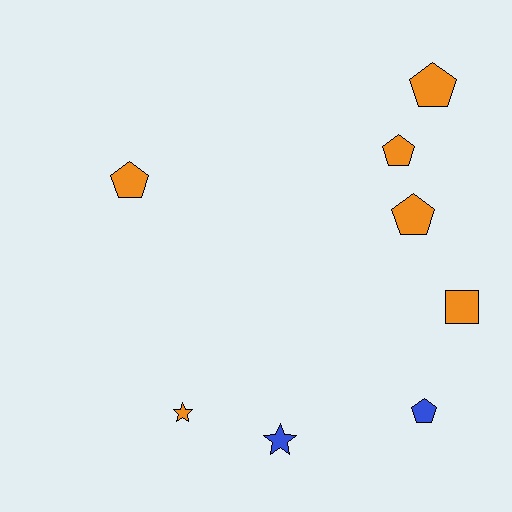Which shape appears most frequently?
Pentagon, with 5 objects.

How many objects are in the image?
There are 8 objects.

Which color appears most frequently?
Orange, with 6 objects.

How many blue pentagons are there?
There is 1 blue pentagon.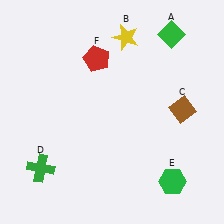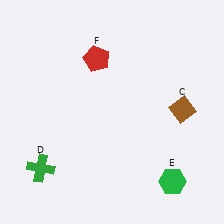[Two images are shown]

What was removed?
The green diamond (A), the yellow star (B) were removed in Image 2.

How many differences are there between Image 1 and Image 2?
There are 2 differences between the two images.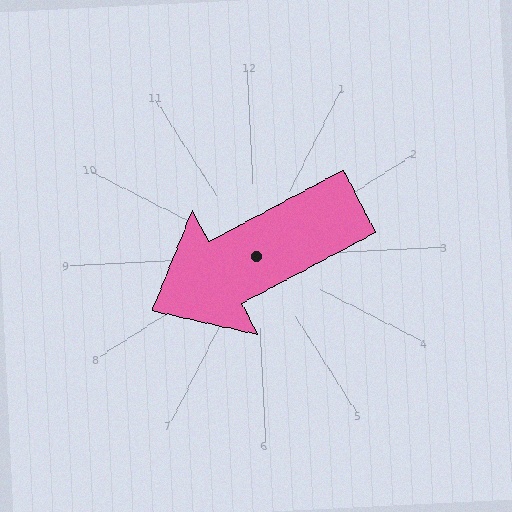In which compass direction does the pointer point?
Southwest.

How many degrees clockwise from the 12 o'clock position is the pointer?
Approximately 245 degrees.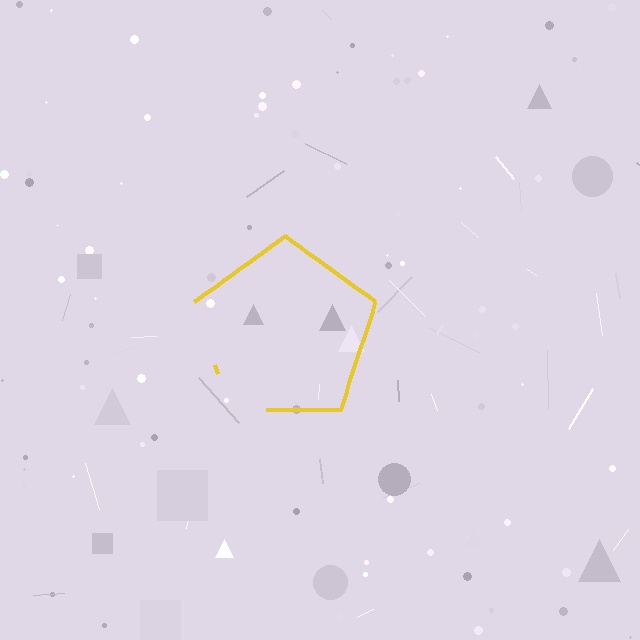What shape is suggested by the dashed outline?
The dashed outline suggests a pentagon.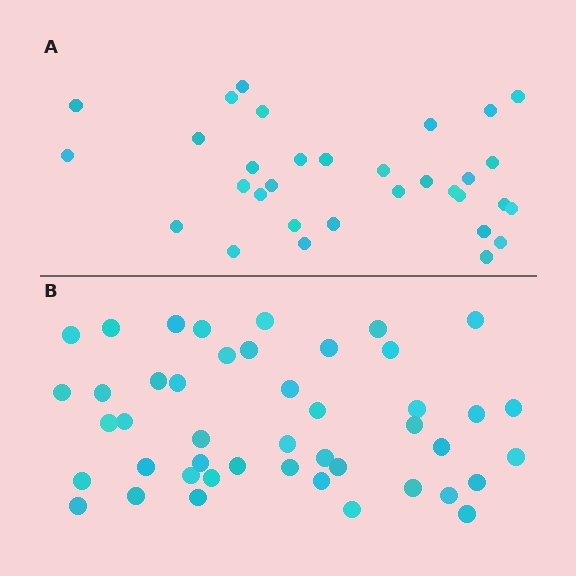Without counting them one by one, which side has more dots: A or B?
Region B (the bottom region) has more dots.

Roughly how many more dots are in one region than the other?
Region B has approximately 15 more dots than region A.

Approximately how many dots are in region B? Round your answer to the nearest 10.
About 40 dots. (The exact count is 45, which rounds to 40.)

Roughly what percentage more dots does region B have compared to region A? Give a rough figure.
About 40% more.